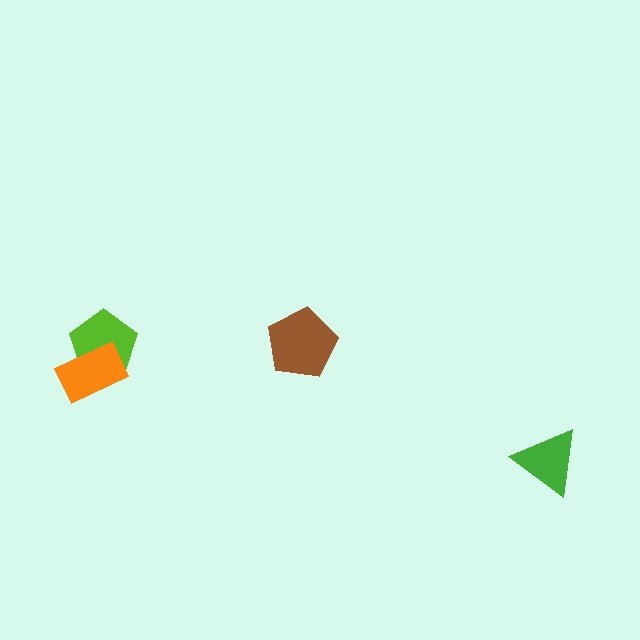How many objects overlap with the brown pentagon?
0 objects overlap with the brown pentagon.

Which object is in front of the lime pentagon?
The orange rectangle is in front of the lime pentagon.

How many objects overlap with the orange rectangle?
1 object overlaps with the orange rectangle.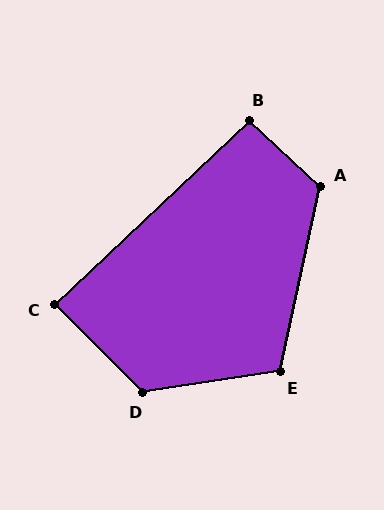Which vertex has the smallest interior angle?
C, at approximately 88 degrees.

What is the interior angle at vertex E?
Approximately 111 degrees (obtuse).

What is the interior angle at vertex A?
Approximately 120 degrees (obtuse).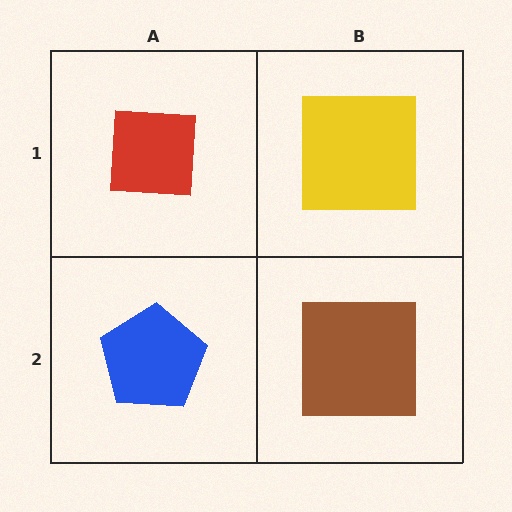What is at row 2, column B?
A brown square.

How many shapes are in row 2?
2 shapes.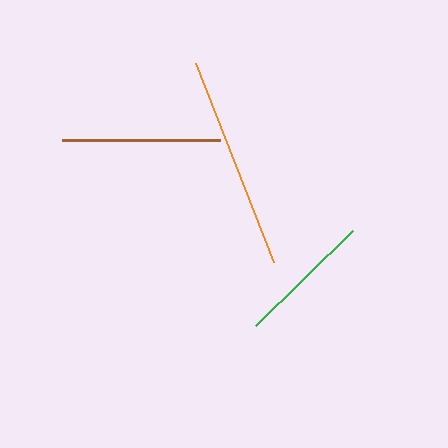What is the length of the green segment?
The green segment is approximately 136 pixels long.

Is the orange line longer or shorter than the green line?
The orange line is longer than the green line.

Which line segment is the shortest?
The green line is the shortest at approximately 136 pixels.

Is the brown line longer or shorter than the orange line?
The orange line is longer than the brown line.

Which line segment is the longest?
The orange line is the longest at approximately 213 pixels.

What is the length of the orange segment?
The orange segment is approximately 213 pixels long.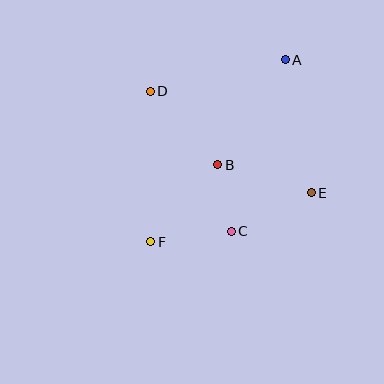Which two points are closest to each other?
Points B and C are closest to each other.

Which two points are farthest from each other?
Points A and F are farthest from each other.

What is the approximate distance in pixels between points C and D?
The distance between C and D is approximately 162 pixels.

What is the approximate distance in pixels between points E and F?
The distance between E and F is approximately 168 pixels.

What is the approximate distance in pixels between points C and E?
The distance between C and E is approximately 89 pixels.